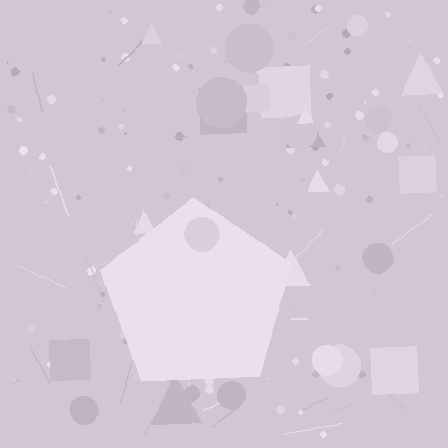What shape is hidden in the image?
A pentagon is hidden in the image.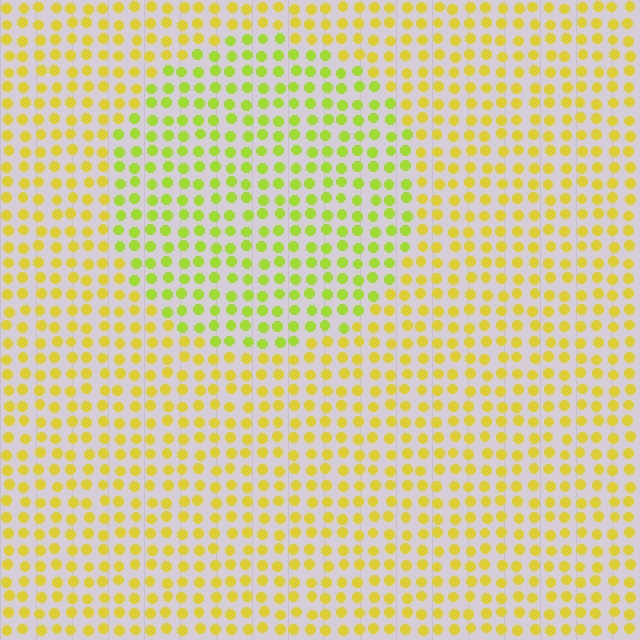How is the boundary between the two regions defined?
The boundary is defined purely by a slight shift in hue (about 26 degrees). Spacing, size, and orientation are identical on both sides.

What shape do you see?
I see a circle.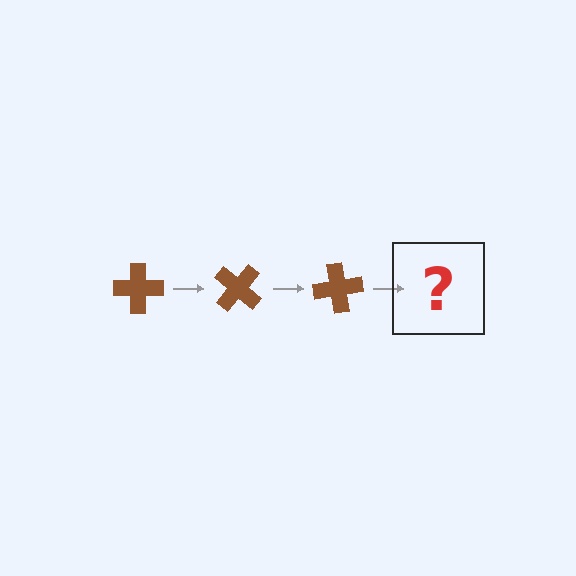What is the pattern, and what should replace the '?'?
The pattern is that the cross rotates 40 degrees each step. The '?' should be a brown cross rotated 120 degrees.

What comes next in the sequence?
The next element should be a brown cross rotated 120 degrees.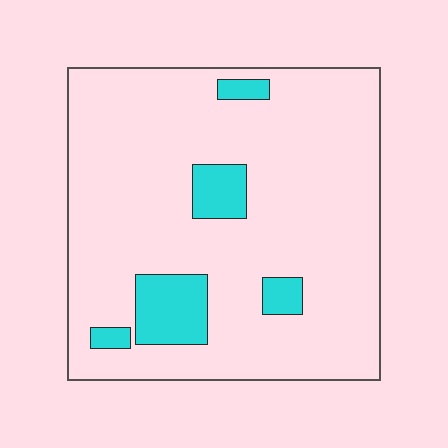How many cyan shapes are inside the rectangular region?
5.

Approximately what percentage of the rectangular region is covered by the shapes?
Approximately 10%.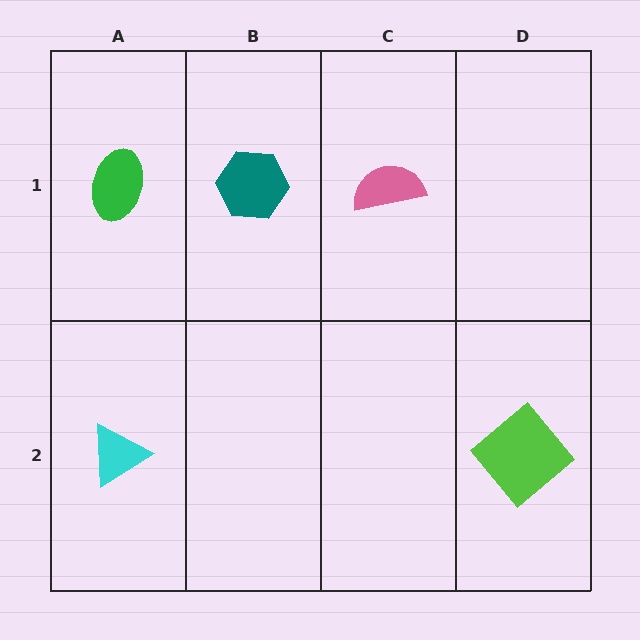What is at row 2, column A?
A cyan triangle.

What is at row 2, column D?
A lime diamond.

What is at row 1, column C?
A pink semicircle.